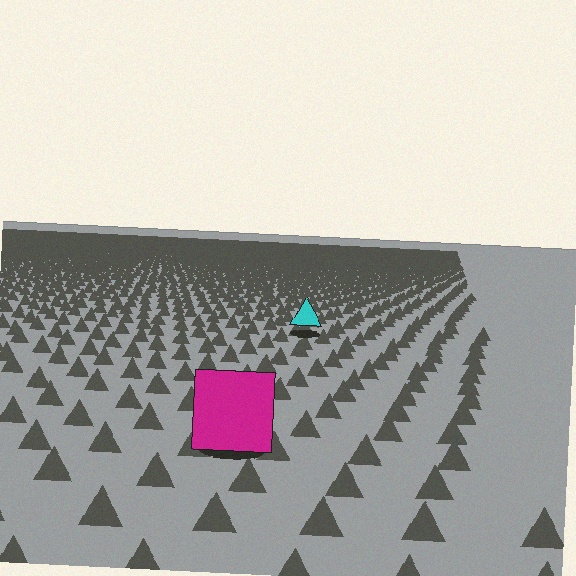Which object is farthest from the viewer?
The cyan triangle is farthest from the viewer. It appears smaller and the ground texture around it is denser.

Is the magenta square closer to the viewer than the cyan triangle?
Yes. The magenta square is closer — you can tell from the texture gradient: the ground texture is coarser near it.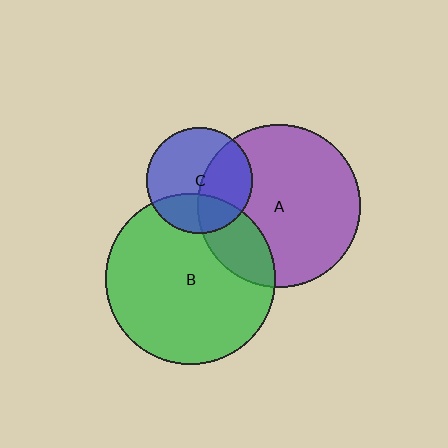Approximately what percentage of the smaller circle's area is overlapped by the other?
Approximately 40%.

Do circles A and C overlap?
Yes.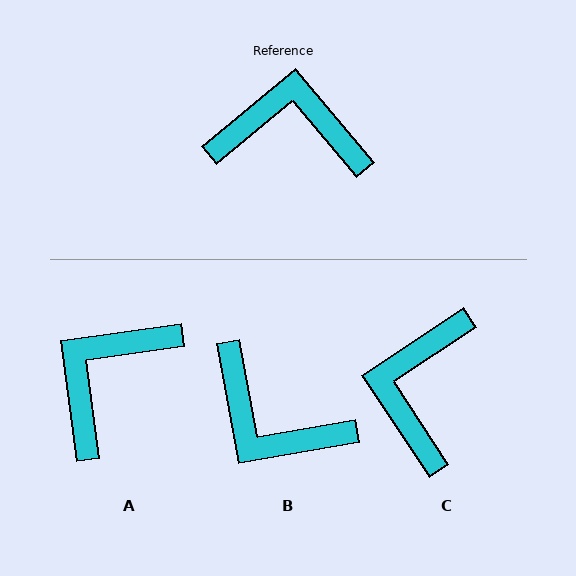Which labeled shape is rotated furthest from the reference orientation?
B, about 150 degrees away.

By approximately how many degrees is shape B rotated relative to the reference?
Approximately 150 degrees counter-clockwise.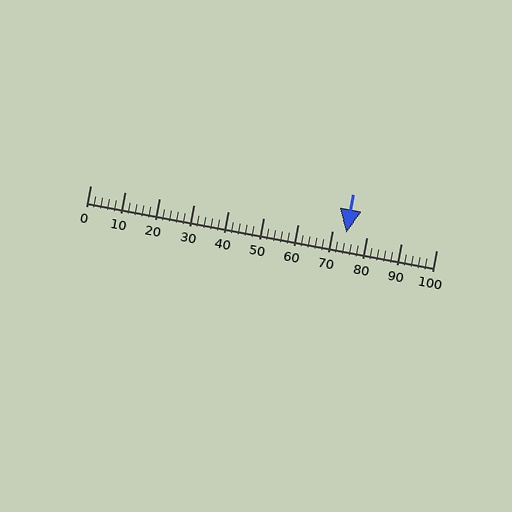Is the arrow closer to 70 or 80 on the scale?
The arrow is closer to 70.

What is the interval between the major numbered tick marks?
The major tick marks are spaced 10 units apart.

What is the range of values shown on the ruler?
The ruler shows values from 0 to 100.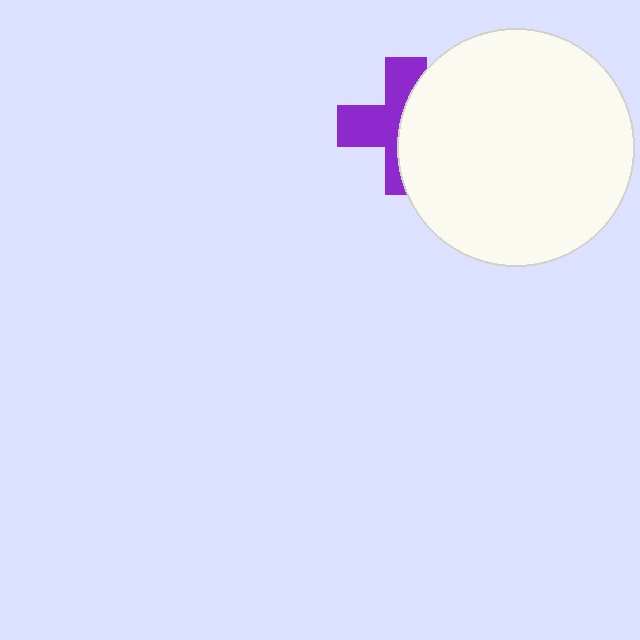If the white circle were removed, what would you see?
You would see the complete purple cross.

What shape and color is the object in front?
The object in front is a white circle.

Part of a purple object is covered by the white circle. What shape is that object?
It is a cross.